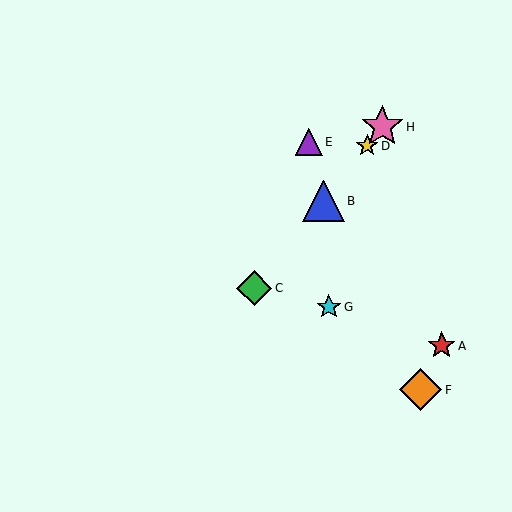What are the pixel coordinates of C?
Object C is at (254, 288).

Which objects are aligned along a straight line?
Objects B, C, D, H are aligned along a straight line.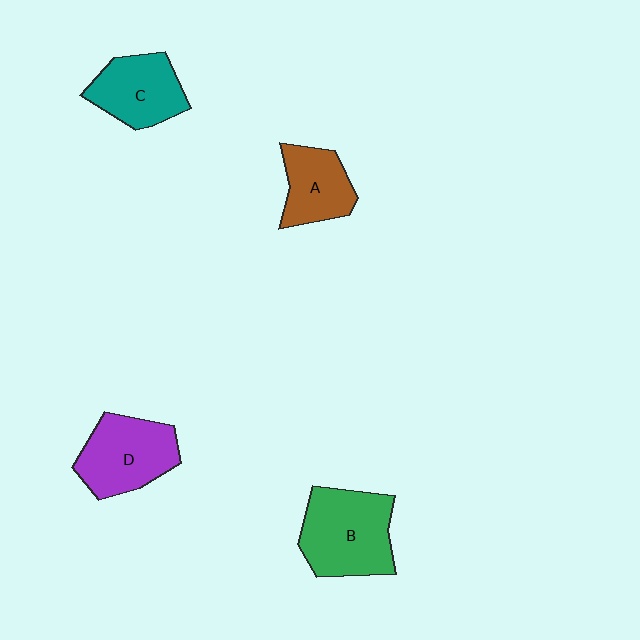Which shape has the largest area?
Shape B (green).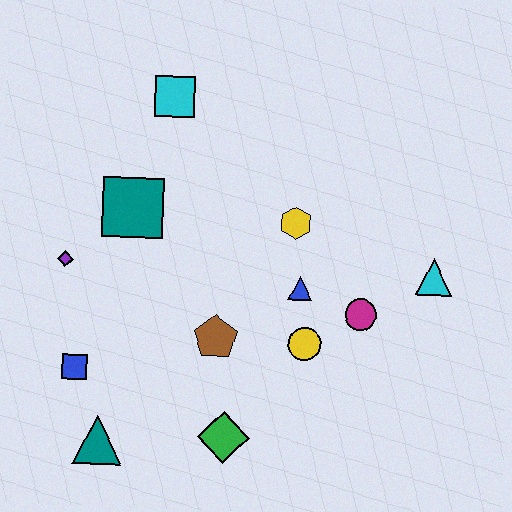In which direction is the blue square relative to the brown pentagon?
The blue square is to the left of the brown pentagon.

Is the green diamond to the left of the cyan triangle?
Yes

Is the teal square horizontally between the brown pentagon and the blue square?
Yes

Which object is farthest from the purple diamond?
The cyan triangle is farthest from the purple diamond.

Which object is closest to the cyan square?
The teal square is closest to the cyan square.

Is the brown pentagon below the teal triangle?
No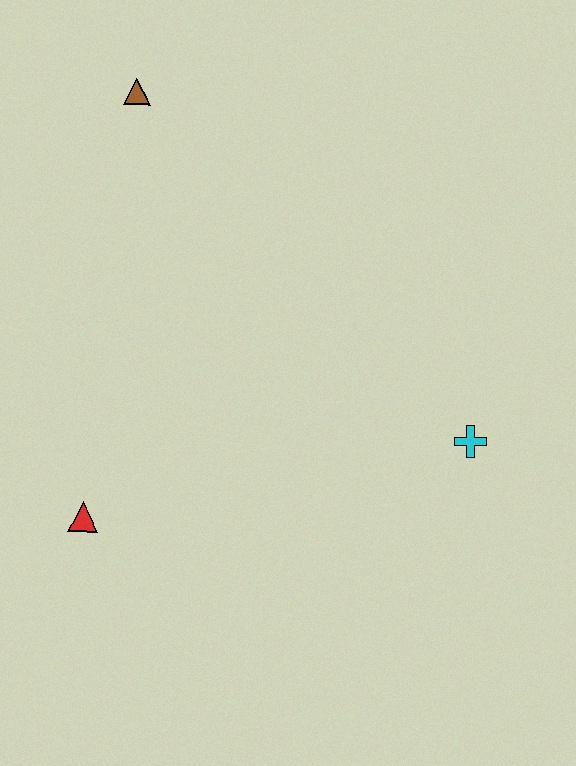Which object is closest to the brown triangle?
The red triangle is closest to the brown triangle.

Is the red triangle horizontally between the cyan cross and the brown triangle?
No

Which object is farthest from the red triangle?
The brown triangle is farthest from the red triangle.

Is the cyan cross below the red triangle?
No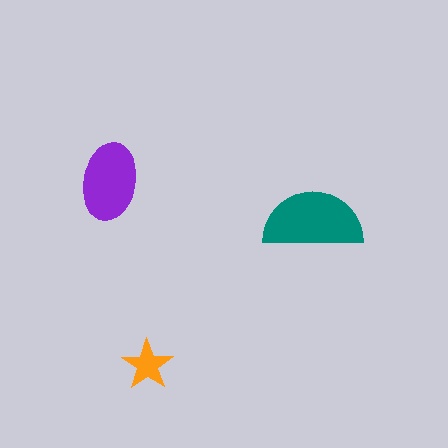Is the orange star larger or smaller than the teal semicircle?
Smaller.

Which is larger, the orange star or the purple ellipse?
The purple ellipse.